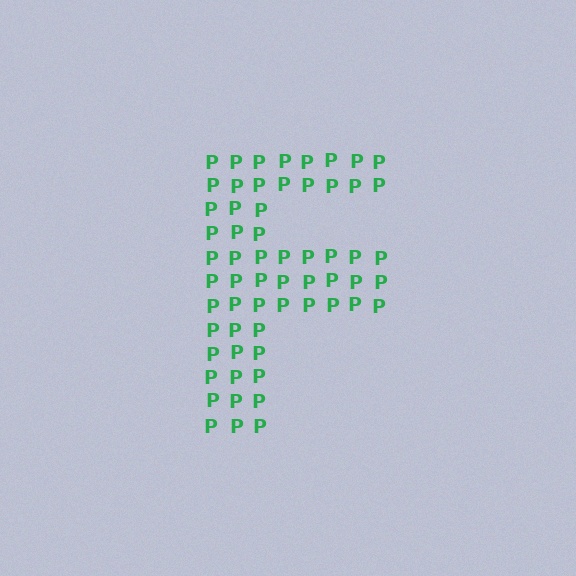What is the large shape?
The large shape is the letter F.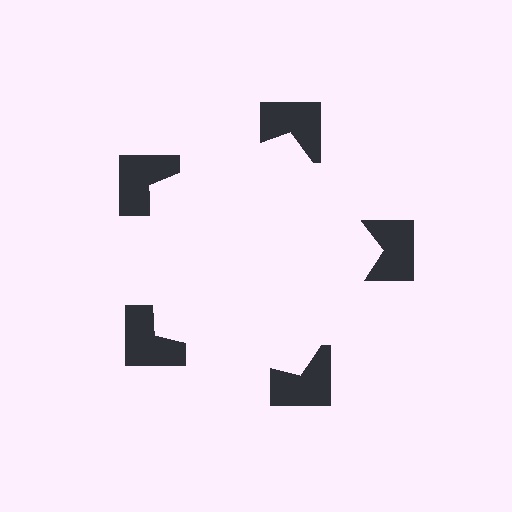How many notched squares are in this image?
There are 5 — one at each vertex of the illusory pentagon.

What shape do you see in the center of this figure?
An illusory pentagon — its edges are inferred from the aligned wedge cuts in the notched squares, not physically drawn.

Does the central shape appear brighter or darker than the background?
It typically appears slightly brighter than the background, even though no actual brightness change is drawn.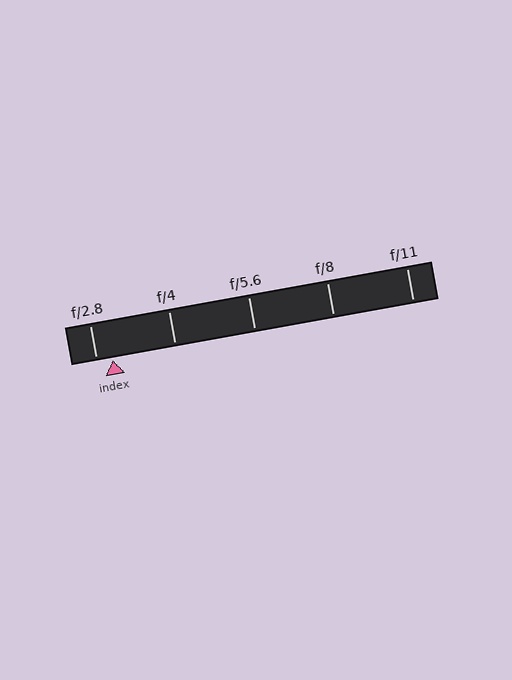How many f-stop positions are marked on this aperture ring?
There are 5 f-stop positions marked.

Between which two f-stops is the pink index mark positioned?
The index mark is between f/2.8 and f/4.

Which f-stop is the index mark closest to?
The index mark is closest to f/2.8.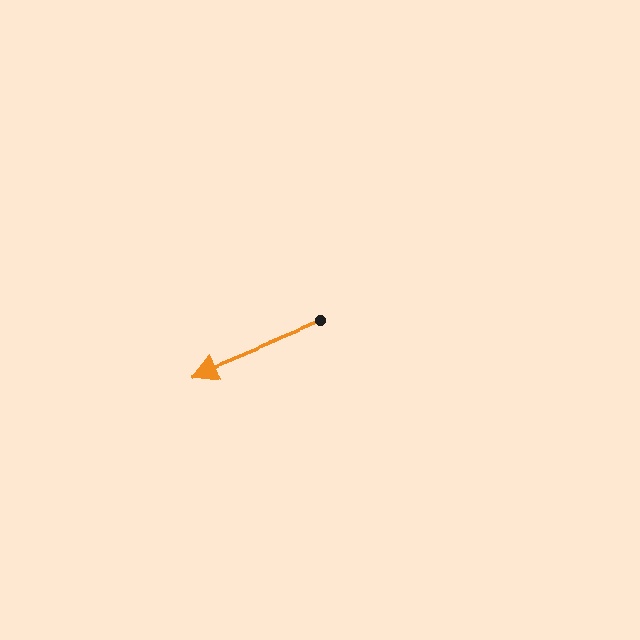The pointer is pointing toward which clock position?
Roughly 8 o'clock.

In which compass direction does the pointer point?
Southwest.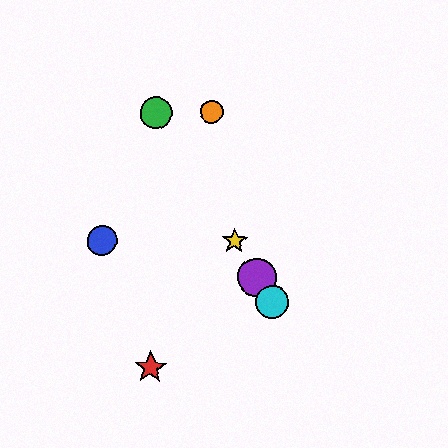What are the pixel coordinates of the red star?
The red star is at (150, 367).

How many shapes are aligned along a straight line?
4 shapes (the green circle, the yellow star, the purple circle, the cyan circle) are aligned along a straight line.